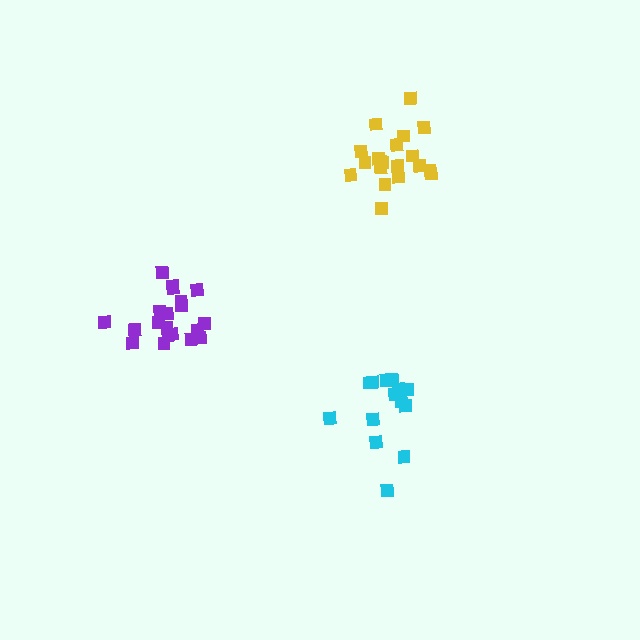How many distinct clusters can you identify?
There are 3 distinct clusters.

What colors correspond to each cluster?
The clusters are colored: purple, yellow, cyan.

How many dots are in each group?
Group 1: 20 dots, Group 2: 20 dots, Group 3: 15 dots (55 total).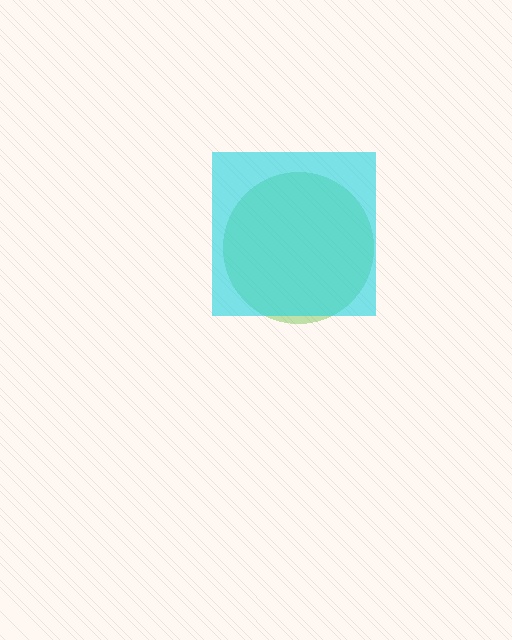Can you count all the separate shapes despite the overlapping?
Yes, there are 2 separate shapes.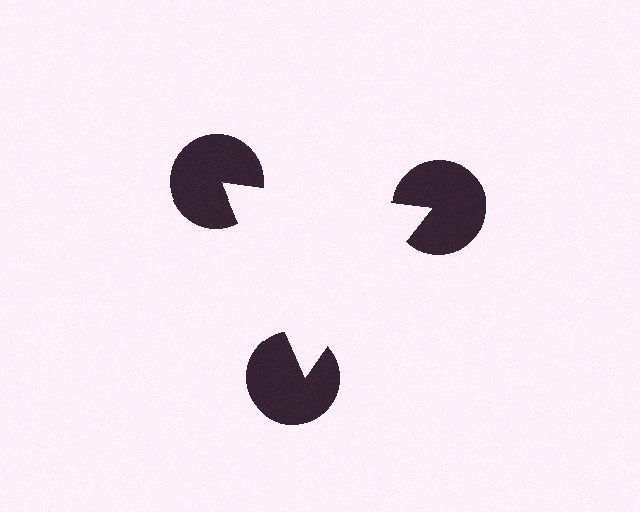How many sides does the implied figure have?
3 sides.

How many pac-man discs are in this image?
There are 3 — one at each vertex of the illusory triangle.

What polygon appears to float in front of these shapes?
An illusory triangle — its edges are inferred from the aligned wedge cuts in the pac-man discs, not physically drawn.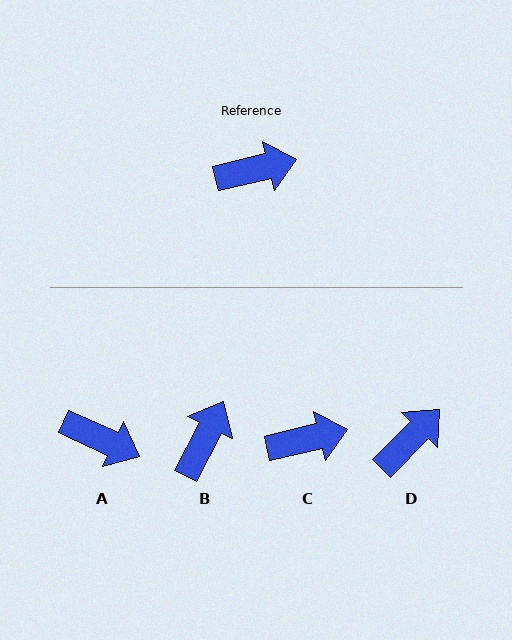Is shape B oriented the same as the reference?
No, it is off by about 50 degrees.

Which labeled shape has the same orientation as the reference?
C.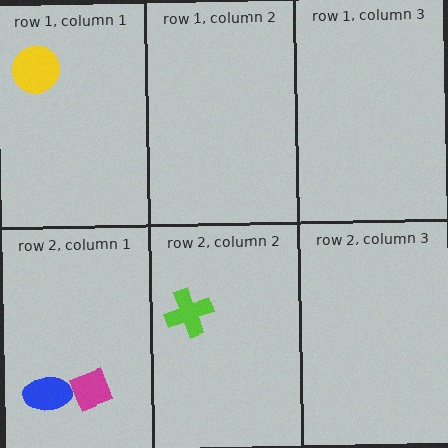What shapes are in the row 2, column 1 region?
The magenta diamond, the blue ellipse.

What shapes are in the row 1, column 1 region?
The yellow circle.